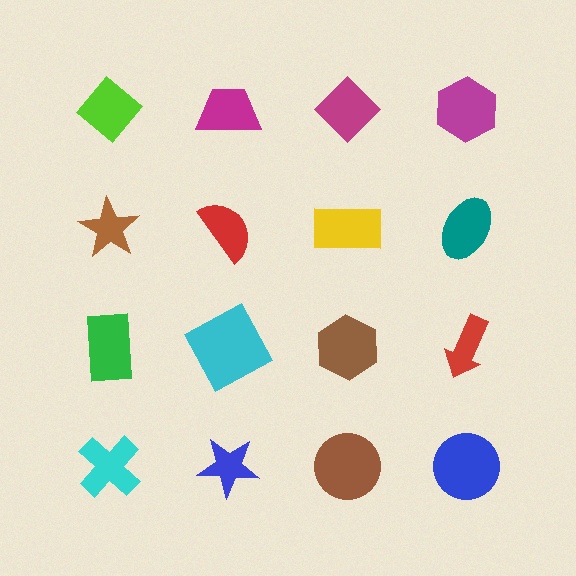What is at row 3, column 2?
A cyan square.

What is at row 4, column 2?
A blue star.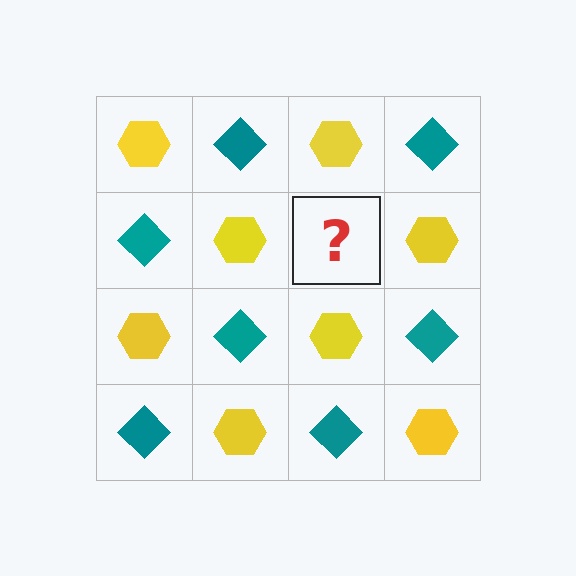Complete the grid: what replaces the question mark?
The question mark should be replaced with a teal diamond.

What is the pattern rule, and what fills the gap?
The rule is that it alternates yellow hexagon and teal diamond in a checkerboard pattern. The gap should be filled with a teal diamond.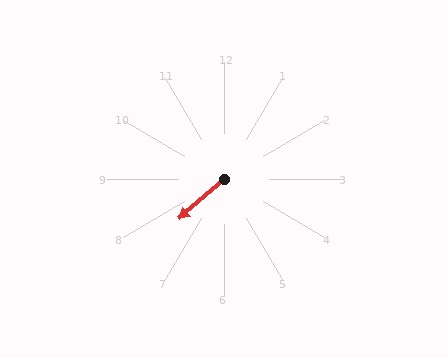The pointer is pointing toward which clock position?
Roughly 8 o'clock.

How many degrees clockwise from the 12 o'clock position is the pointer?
Approximately 229 degrees.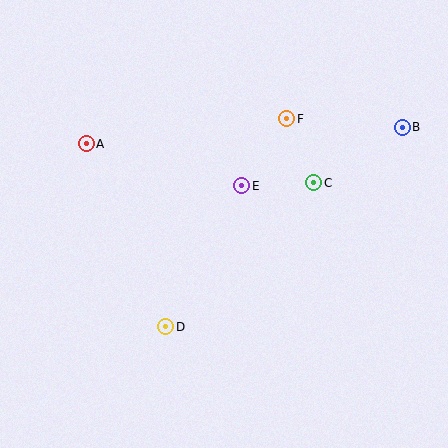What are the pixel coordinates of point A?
Point A is at (86, 144).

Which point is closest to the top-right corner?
Point B is closest to the top-right corner.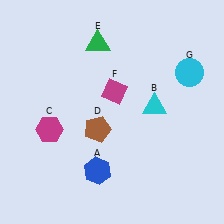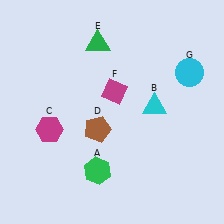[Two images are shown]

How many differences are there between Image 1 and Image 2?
There is 1 difference between the two images.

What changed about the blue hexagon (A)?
In Image 1, A is blue. In Image 2, it changed to green.